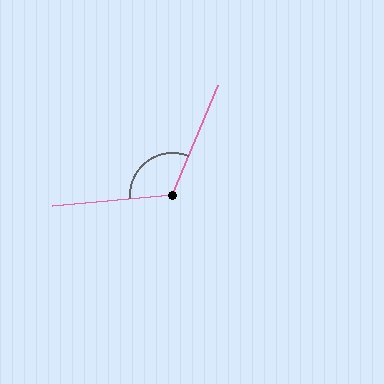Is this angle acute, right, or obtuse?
It is obtuse.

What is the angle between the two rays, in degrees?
Approximately 118 degrees.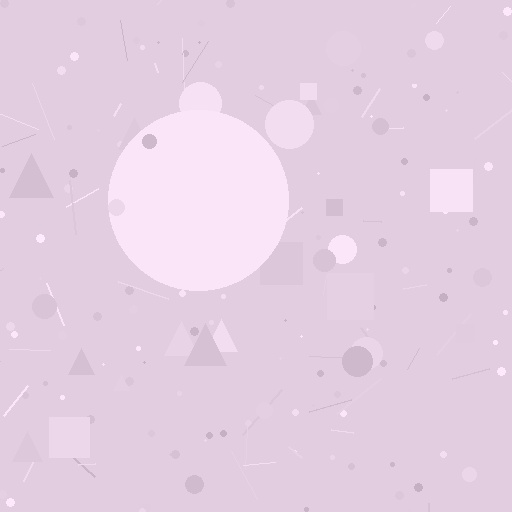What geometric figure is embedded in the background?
A circle is embedded in the background.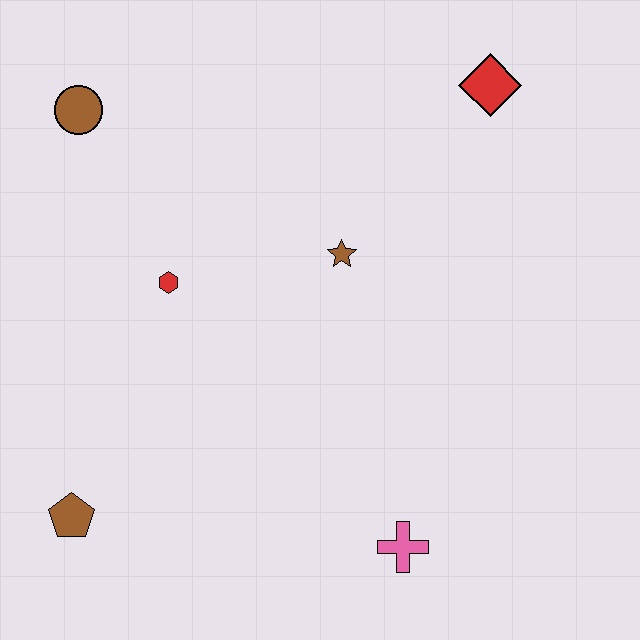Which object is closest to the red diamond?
The brown star is closest to the red diamond.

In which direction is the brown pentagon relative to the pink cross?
The brown pentagon is to the left of the pink cross.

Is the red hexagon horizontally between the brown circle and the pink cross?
Yes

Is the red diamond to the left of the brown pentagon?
No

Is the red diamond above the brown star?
Yes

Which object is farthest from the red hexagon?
The red diamond is farthest from the red hexagon.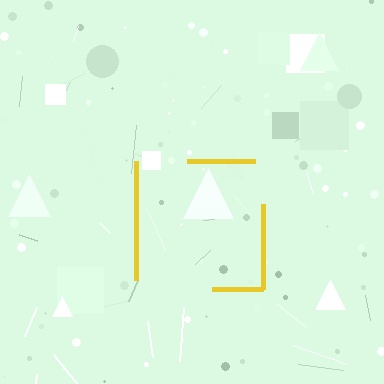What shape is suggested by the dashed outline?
The dashed outline suggests a square.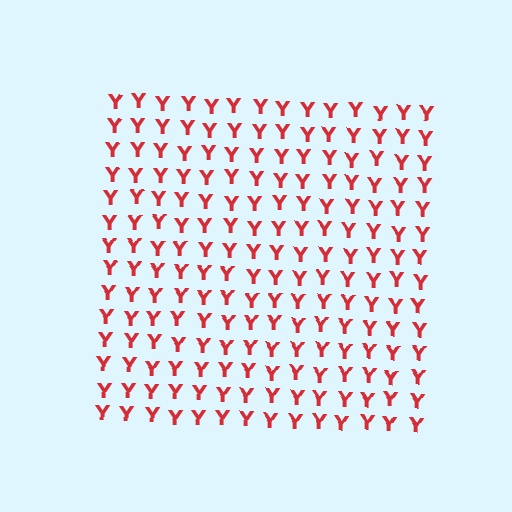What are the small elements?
The small elements are letter Y's.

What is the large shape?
The large shape is a square.